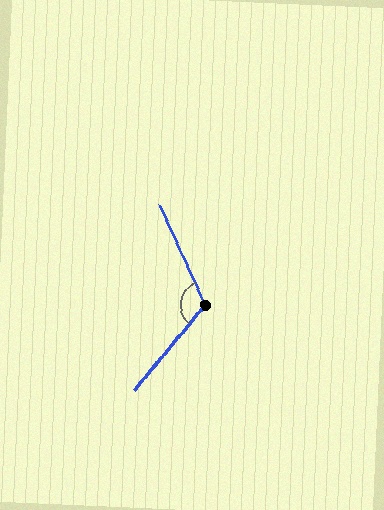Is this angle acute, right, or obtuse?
It is obtuse.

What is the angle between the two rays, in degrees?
Approximately 115 degrees.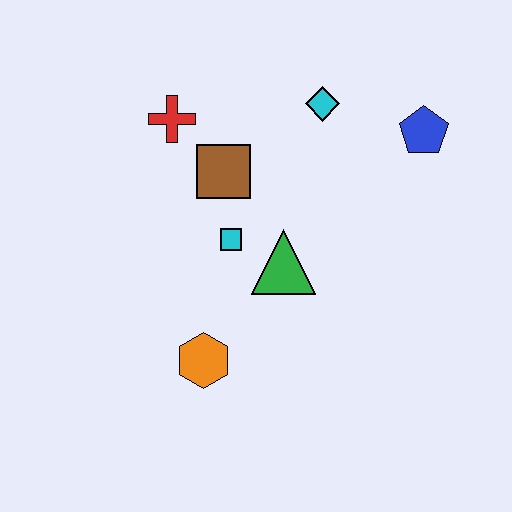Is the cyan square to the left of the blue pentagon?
Yes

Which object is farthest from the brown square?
The blue pentagon is farthest from the brown square.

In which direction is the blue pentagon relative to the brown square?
The blue pentagon is to the right of the brown square.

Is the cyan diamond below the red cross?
No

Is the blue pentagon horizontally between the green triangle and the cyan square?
No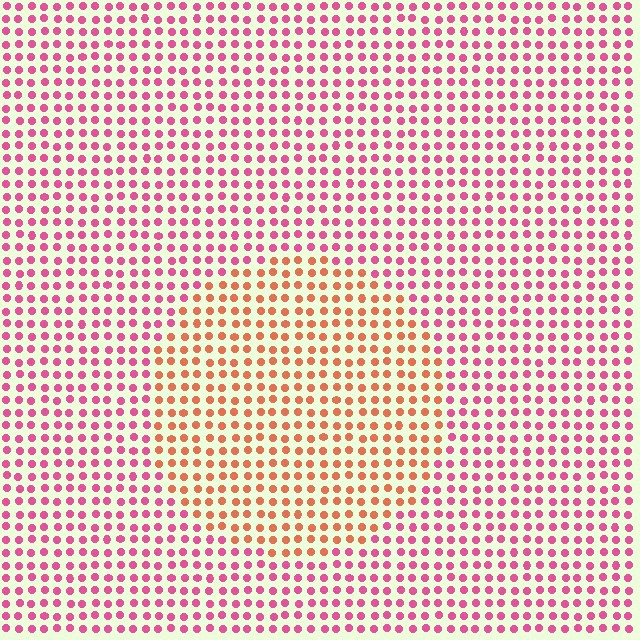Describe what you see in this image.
The image is filled with small pink elements in a uniform arrangement. A circle-shaped region is visible where the elements are tinted to a slightly different hue, forming a subtle color boundary.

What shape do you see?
I see a circle.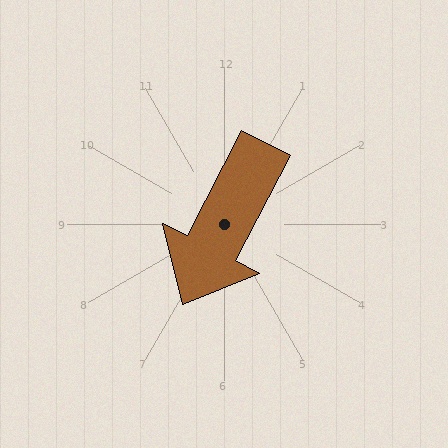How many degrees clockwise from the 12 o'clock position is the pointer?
Approximately 207 degrees.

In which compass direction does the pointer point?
Southwest.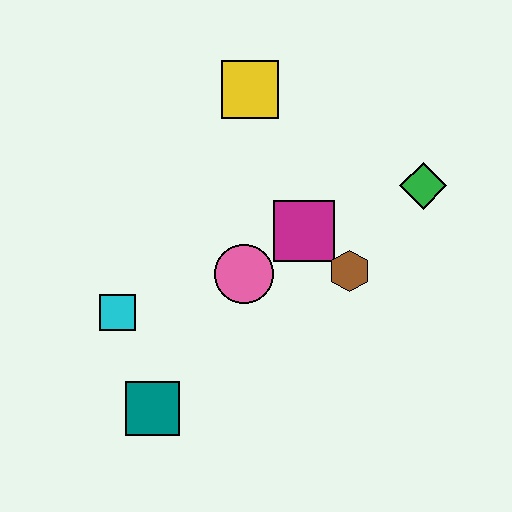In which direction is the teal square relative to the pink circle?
The teal square is below the pink circle.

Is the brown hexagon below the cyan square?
No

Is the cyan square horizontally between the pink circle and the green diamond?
No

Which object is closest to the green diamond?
The brown hexagon is closest to the green diamond.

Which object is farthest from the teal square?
The green diamond is farthest from the teal square.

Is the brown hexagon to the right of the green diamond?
No